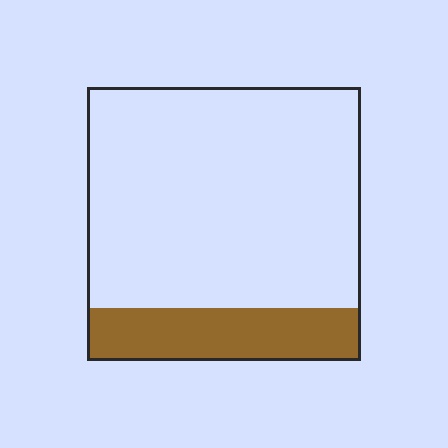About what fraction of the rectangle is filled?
About one fifth (1/5).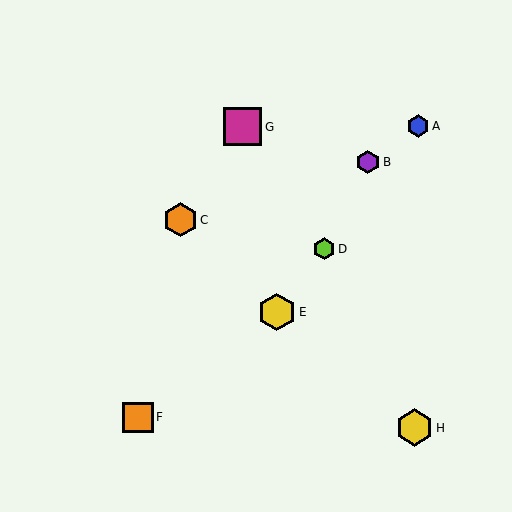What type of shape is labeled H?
Shape H is a yellow hexagon.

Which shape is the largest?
The magenta square (labeled G) is the largest.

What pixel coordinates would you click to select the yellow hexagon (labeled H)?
Click at (415, 428) to select the yellow hexagon H.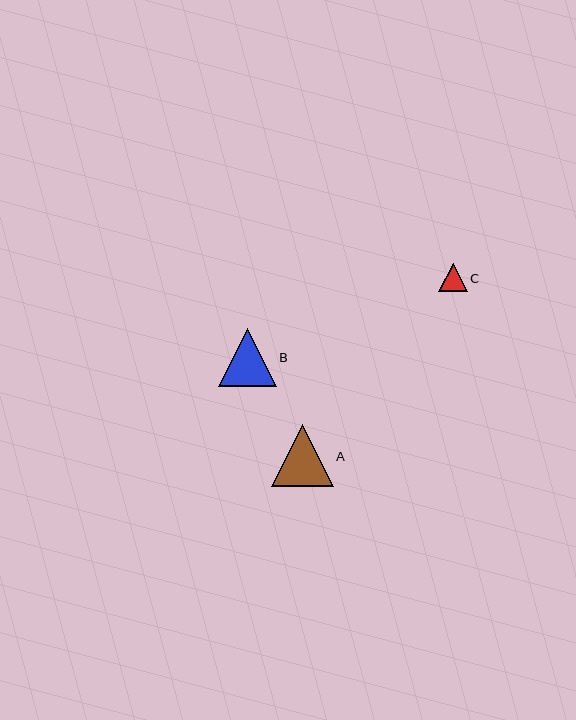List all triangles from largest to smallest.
From largest to smallest: A, B, C.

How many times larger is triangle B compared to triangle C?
Triangle B is approximately 2.0 times the size of triangle C.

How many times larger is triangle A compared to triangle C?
Triangle A is approximately 2.2 times the size of triangle C.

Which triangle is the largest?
Triangle A is the largest with a size of approximately 62 pixels.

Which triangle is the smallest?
Triangle C is the smallest with a size of approximately 29 pixels.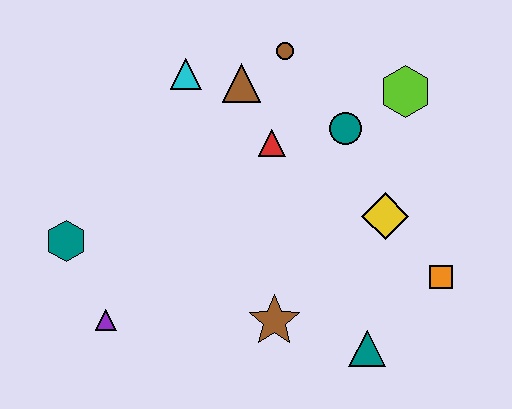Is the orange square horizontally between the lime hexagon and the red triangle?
No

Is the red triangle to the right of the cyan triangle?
Yes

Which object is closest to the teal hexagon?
The purple triangle is closest to the teal hexagon.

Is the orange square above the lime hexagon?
No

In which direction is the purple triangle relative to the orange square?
The purple triangle is to the left of the orange square.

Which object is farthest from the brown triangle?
The teal triangle is farthest from the brown triangle.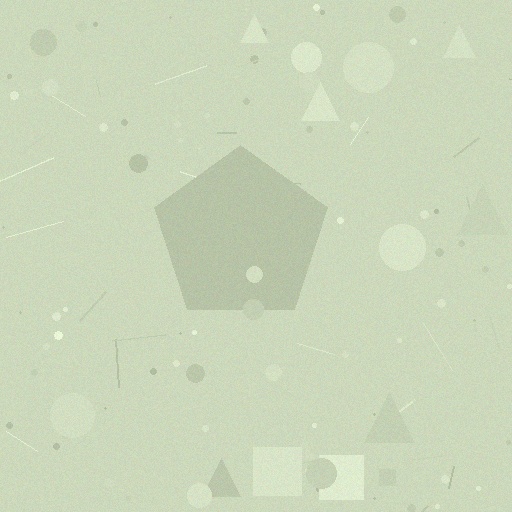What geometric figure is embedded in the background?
A pentagon is embedded in the background.